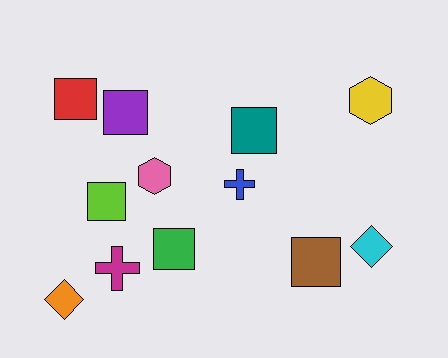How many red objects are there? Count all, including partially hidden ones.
There is 1 red object.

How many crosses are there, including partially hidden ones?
There are 2 crosses.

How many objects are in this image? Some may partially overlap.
There are 12 objects.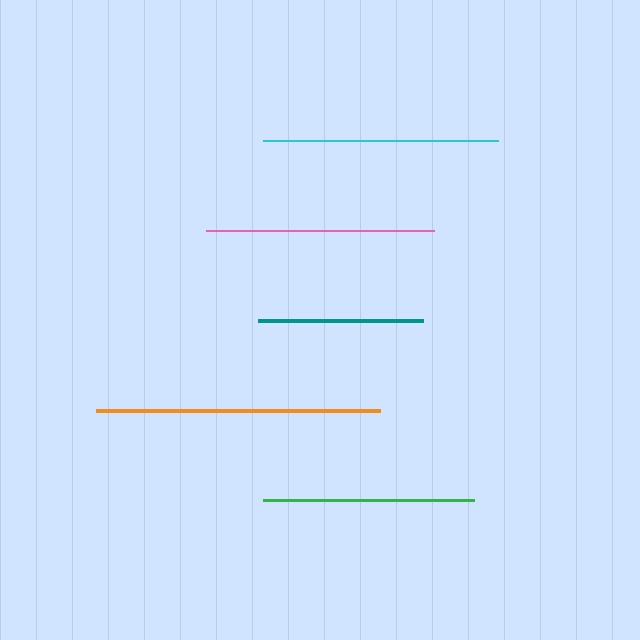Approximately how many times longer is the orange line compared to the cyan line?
The orange line is approximately 1.2 times the length of the cyan line.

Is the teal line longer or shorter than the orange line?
The orange line is longer than the teal line.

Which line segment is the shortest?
The teal line is the shortest at approximately 165 pixels.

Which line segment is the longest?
The orange line is the longest at approximately 284 pixels.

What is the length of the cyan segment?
The cyan segment is approximately 235 pixels long.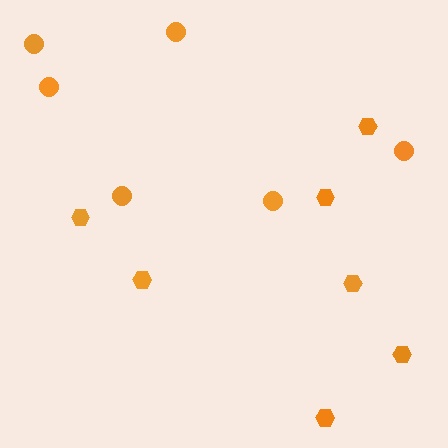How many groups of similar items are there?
There are 2 groups: one group of circles (6) and one group of hexagons (7).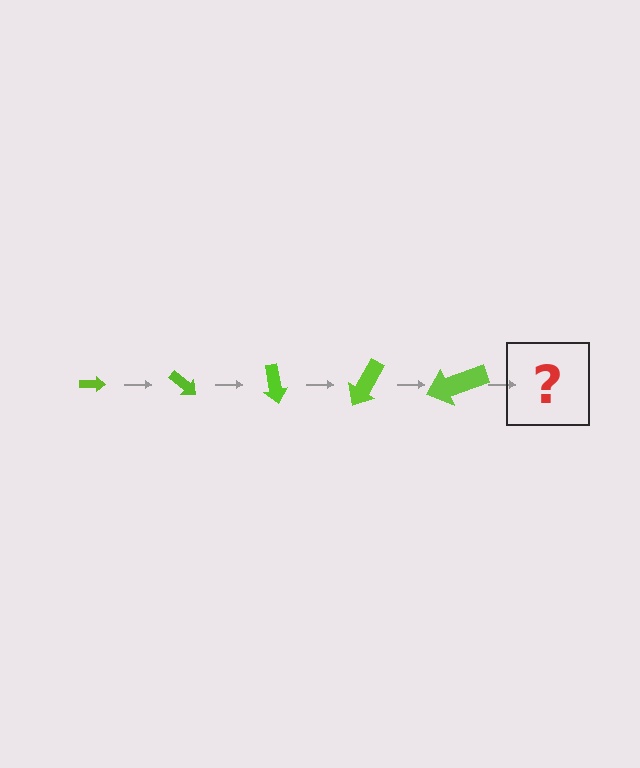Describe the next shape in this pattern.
It should be an arrow, larger than the previous one and rotated 200 degrees from the start.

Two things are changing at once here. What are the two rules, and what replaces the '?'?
The two rules are that the arrow grows larger each step and it rotates 40 degrees each step. The '?' should be an arrow, larger than the previous one and rotated 200 degrees from the start.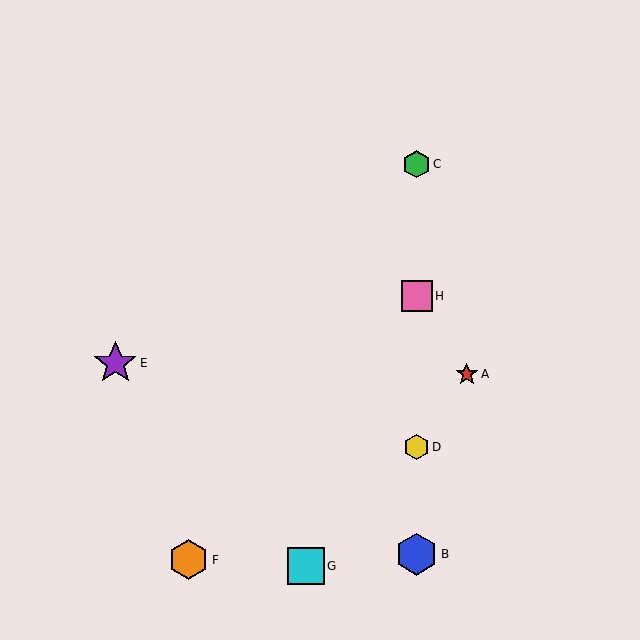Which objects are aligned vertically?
Objects B, C, D, H are aligned vertically.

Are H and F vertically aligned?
No, H is at x≈417 and F is at x≈189.